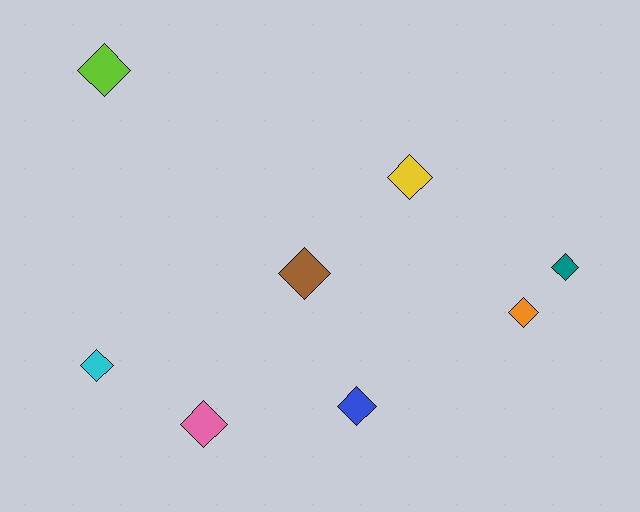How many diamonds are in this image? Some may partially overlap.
There are 8 diamonds.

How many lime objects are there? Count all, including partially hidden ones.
There is 1 lime object.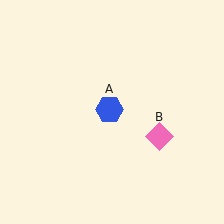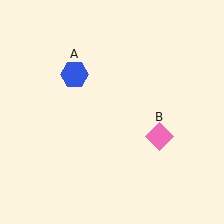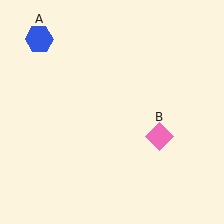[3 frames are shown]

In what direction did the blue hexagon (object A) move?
The blue hexagon (object A) moved up and to the left.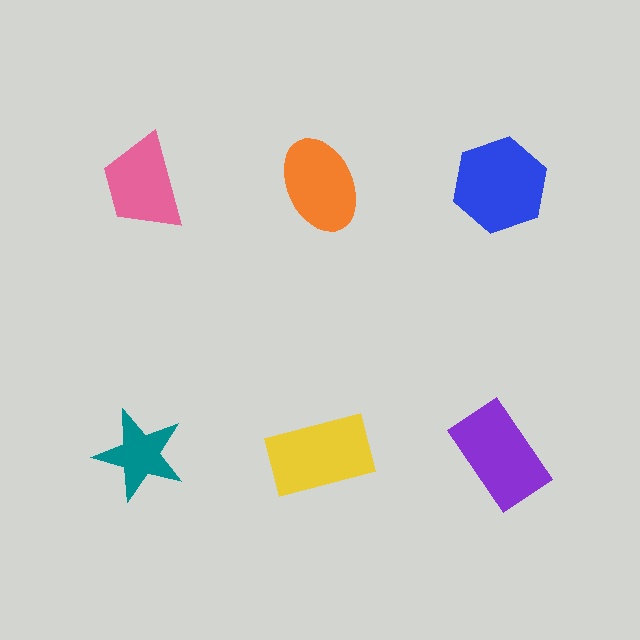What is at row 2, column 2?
A yellow rectangle.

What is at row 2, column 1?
A teal star.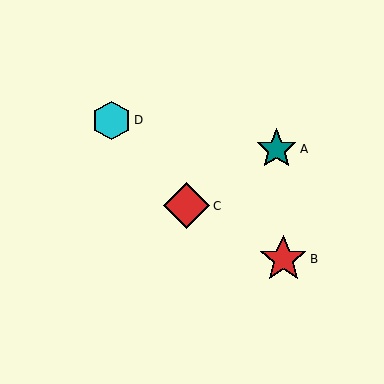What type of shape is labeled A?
Shape A is a teal star.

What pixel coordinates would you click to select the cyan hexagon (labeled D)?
Click at (111, 120) to select the cyan hexagon D.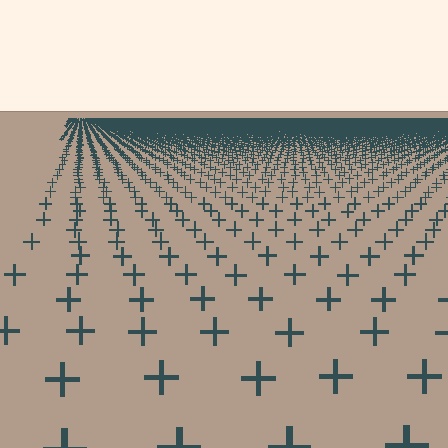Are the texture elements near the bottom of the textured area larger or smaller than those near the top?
Larger. Near the bottom, elements are closer to the viewer and appear at a bigger on-screen size.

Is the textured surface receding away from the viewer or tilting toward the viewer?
The surface is receding away from the viewer. Texture elements get smaller and denser toward the top.